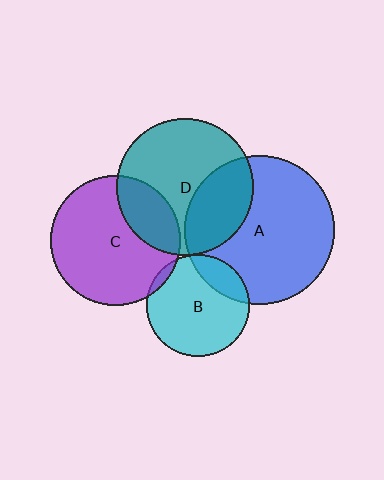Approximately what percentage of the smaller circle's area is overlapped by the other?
Approximately 5%.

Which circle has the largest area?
Circle A (blue).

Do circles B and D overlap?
Yes.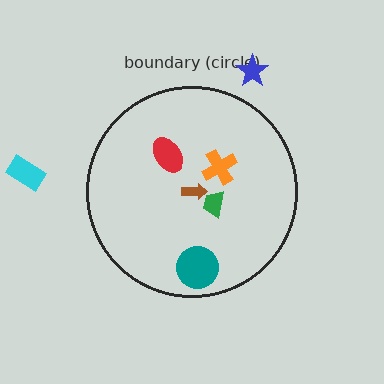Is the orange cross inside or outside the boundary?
Inside.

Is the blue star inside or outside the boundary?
Outside.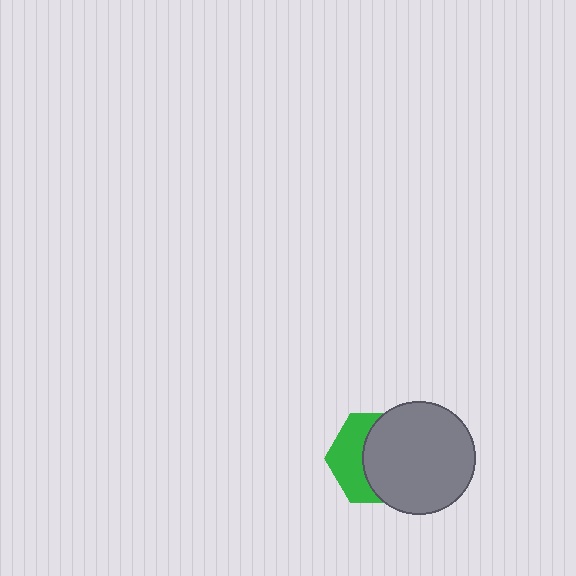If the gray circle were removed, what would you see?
You would see the complete green hexagon.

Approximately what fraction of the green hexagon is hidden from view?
Roughly 60% of the green hexagon is hidden behind the gray circle.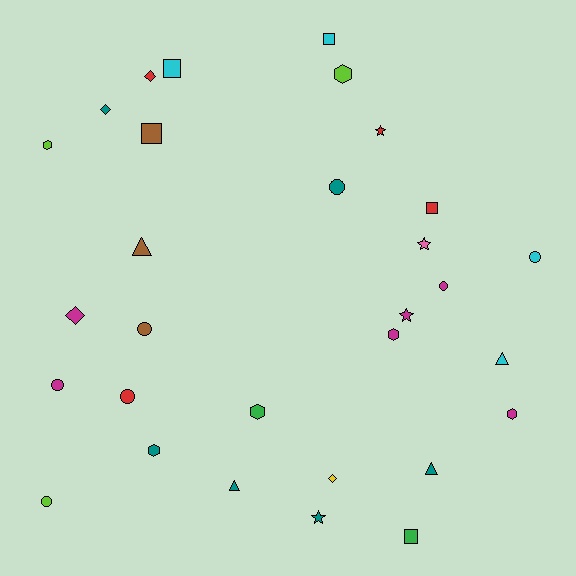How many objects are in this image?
There are 30 objects.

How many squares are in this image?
There are 5 squares.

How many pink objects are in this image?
There is 1 pink object.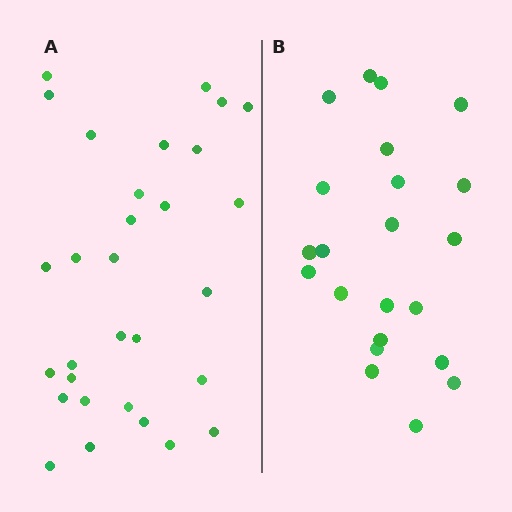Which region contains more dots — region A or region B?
Region A (the left region) has more dots.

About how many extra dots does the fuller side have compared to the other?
Region A has roughly 8 or so more dots than region B.